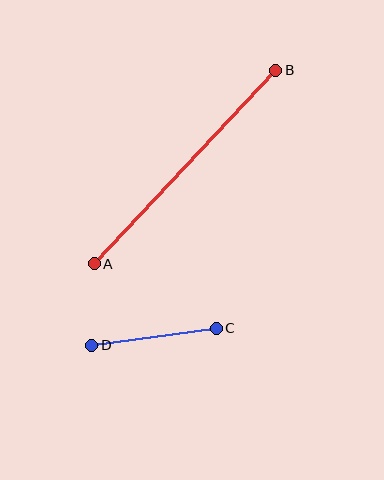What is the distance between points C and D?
The distance is approximately 126 pixels.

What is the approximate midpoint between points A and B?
The midpoint is at approximately (185, 167) pixels.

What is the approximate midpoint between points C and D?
The midpoint is at approximately (154, 337) pixels.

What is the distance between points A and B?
The distance is approximately 265 pixels.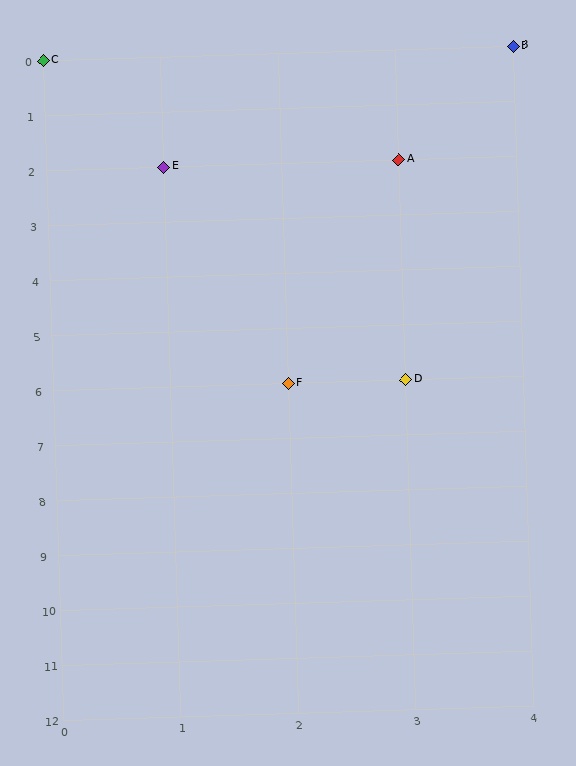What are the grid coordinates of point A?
Point A is at grid coordinates (3, 2).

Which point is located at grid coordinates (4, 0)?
Point B is at (4, 0).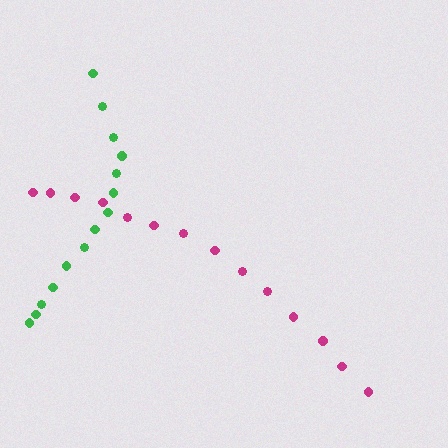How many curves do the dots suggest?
There are 2 distinct paths.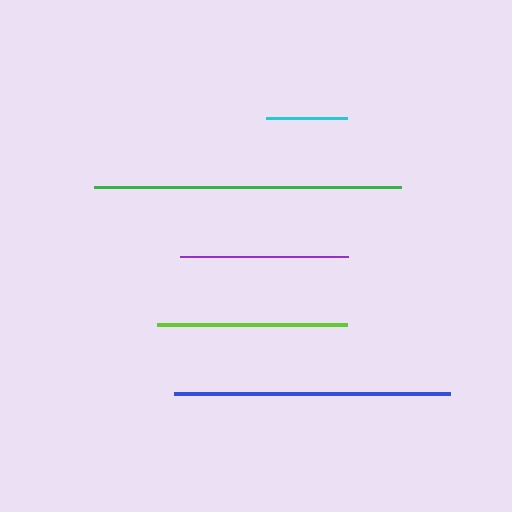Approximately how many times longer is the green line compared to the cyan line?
The green line is approximately 3.8 times the length of the cyan line.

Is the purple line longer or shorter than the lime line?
The lime line is longer than the purple line.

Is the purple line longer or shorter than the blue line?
The blue line is longer than the purple line.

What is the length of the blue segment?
The blue segment is approximately 275 pixels long.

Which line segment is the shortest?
The cyan line is the shortest at approximately 80 pixels.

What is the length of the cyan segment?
The cyan segment is approximately 80 pixels long.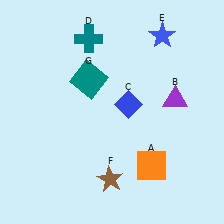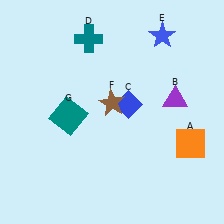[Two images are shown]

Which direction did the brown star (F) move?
The brown star (F) moved up.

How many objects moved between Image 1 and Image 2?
3 objects moved between the two images.